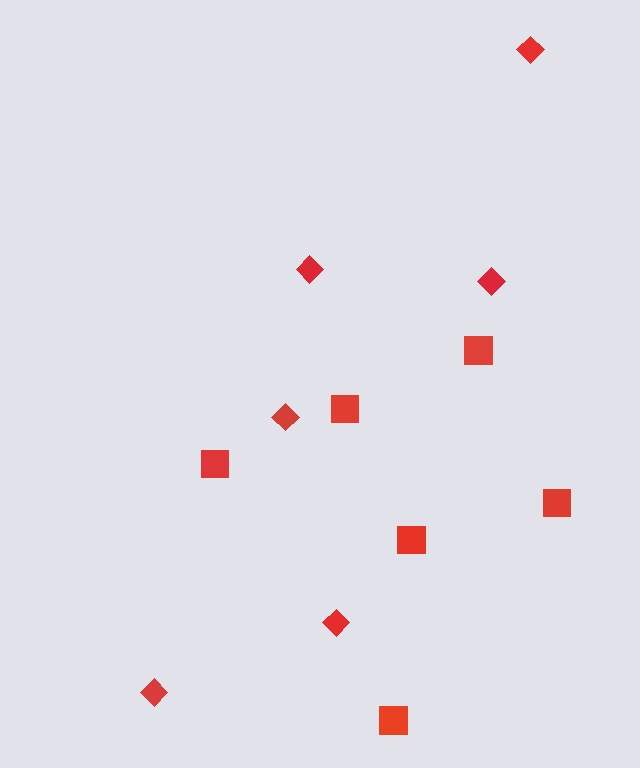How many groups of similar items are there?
There are 2 groups: one group of squares (6) and one group of diamonds (6).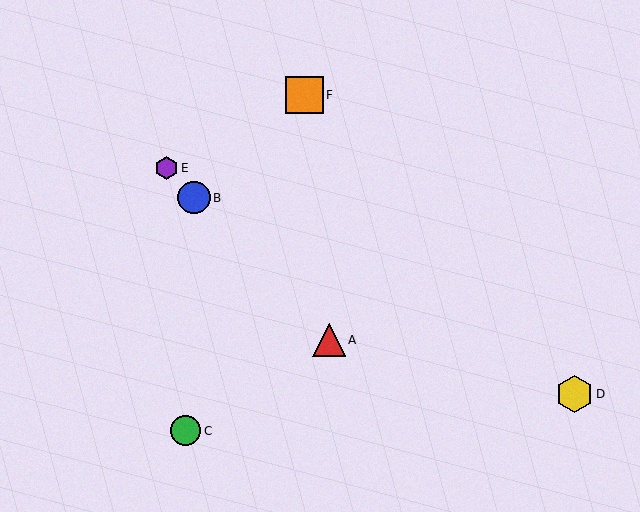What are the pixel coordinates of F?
Object F is at (305, 95).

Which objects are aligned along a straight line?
Objects A, B, E are aligned along a straight line.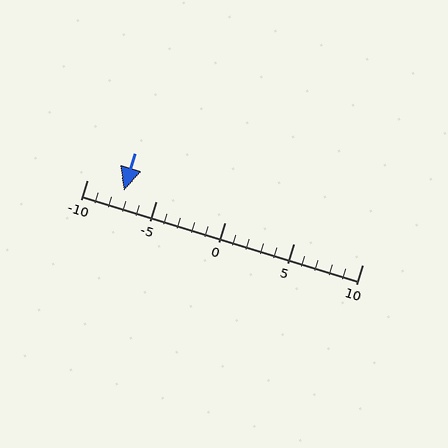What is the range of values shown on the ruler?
The ruler shows values from -10 to 10.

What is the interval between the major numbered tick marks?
The major tick marks are spaced 5 units apart.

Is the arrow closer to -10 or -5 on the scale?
The arrow is closer to -5.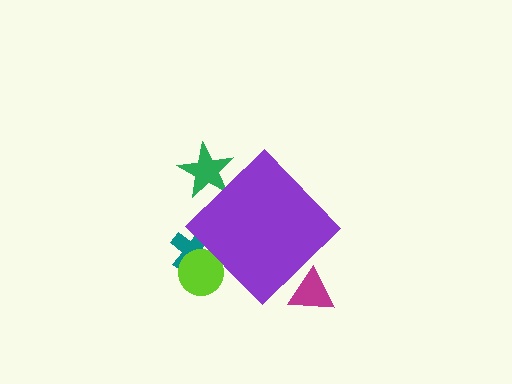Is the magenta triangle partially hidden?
Yes, the magenta triangle is partially hidden behind the purple diamond.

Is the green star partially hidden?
Yes, the green star is partially hidden behind the purple diamond.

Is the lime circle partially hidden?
Yes, the lime circle is partially hidden behind the purple diamond.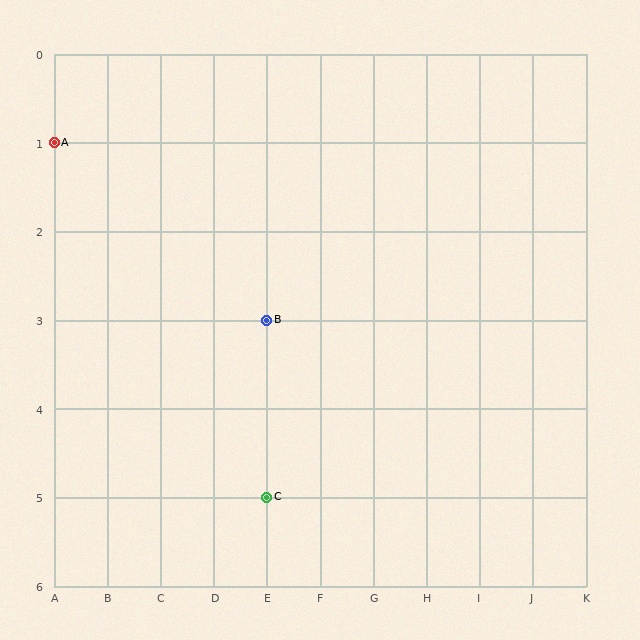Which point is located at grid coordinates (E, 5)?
Point C is at (E, 5).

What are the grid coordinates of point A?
Point A is at grid coordinates (A, 1).